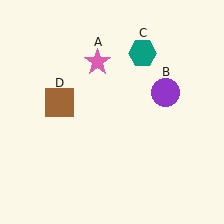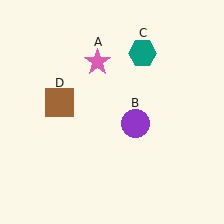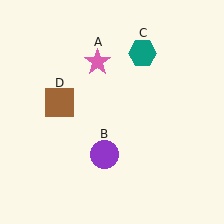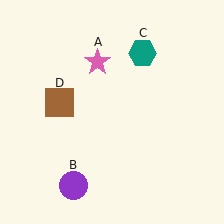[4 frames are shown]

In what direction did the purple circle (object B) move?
The purple circle (object B) moved down and to the left.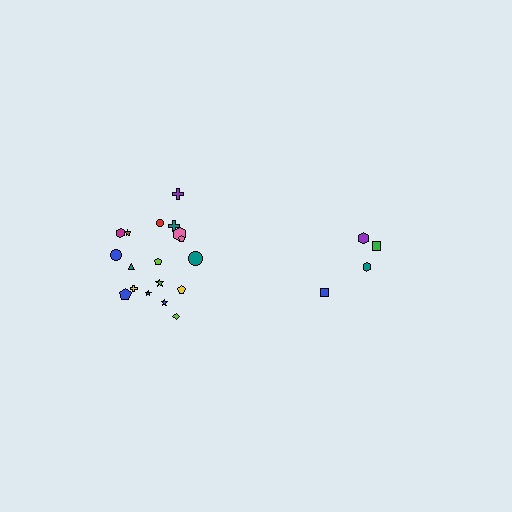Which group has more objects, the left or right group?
The left group.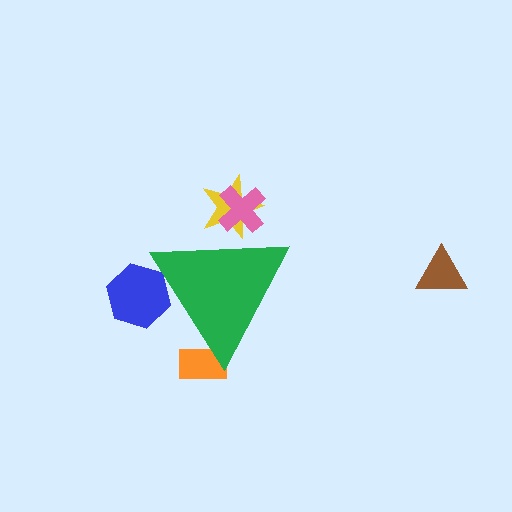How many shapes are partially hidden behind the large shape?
4 shapes are partially hidden.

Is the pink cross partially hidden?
Yes, the pink cross is partially hidden behind the green triangle.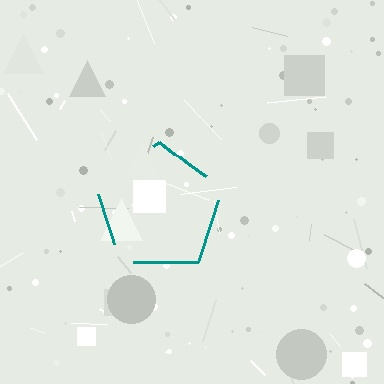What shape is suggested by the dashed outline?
The dashed outline suggests a pentagon.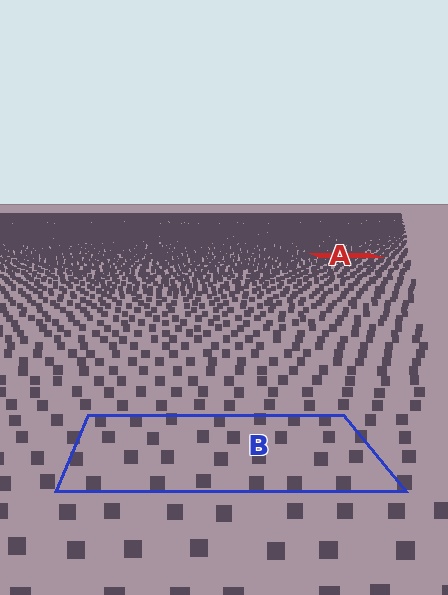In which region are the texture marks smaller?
The texture marks are smaller in region A, because it is farther away.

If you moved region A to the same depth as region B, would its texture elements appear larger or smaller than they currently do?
They would appear larger. At a closer depth, the same texture elements are projected at a bigger on-screen size.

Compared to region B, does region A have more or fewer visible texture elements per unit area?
Region A has more texture elements per unit area — they are packed more densely because it is farther away.